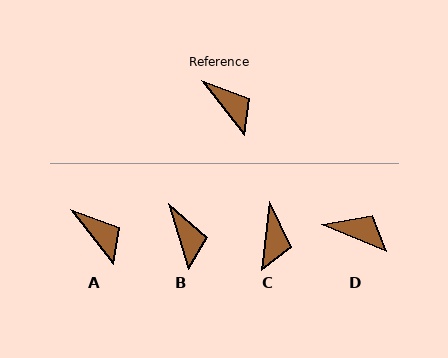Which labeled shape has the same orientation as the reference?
A.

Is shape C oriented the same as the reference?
No, it is off by about 45 degrees.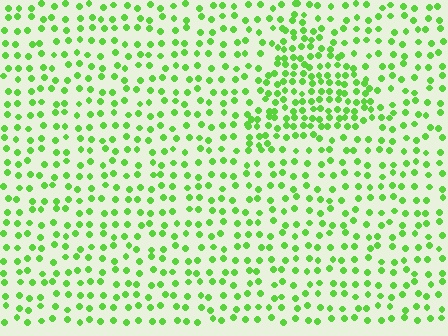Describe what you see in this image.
The image contains small lime elements arranged at two different densities. A triangle-shaped region is visible where the elements are more densely packed than the surrounding area.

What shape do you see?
I see a triangle.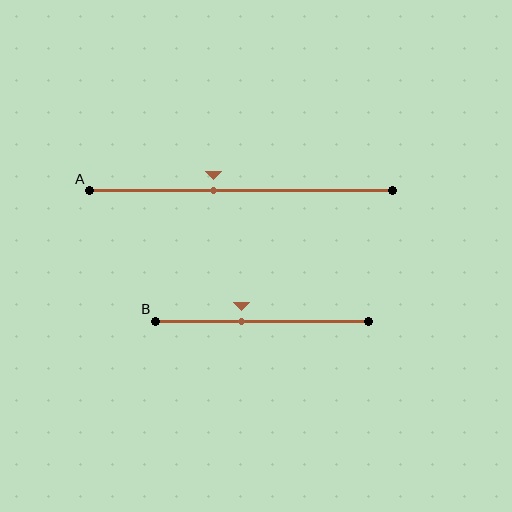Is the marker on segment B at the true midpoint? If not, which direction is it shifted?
No, the marker on segment B is shifted to the left by about 10% of the segment length.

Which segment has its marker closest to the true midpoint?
Segment A has its marker closest to the true midpoint.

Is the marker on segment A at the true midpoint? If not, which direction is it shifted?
No, the marker on segment A is shifted to the left by about 9% of the segment length.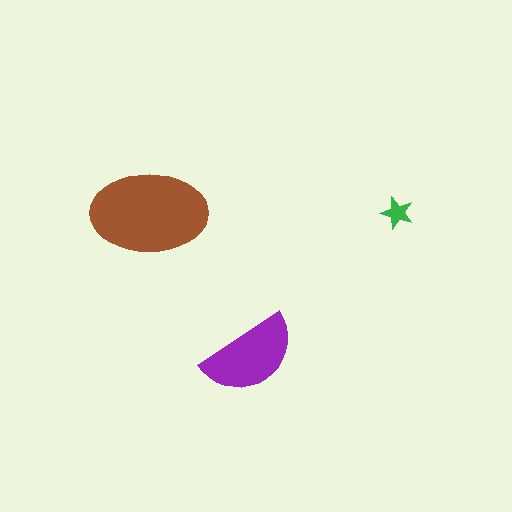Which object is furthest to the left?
The brown ellipse is leftmost.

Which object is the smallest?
The green star.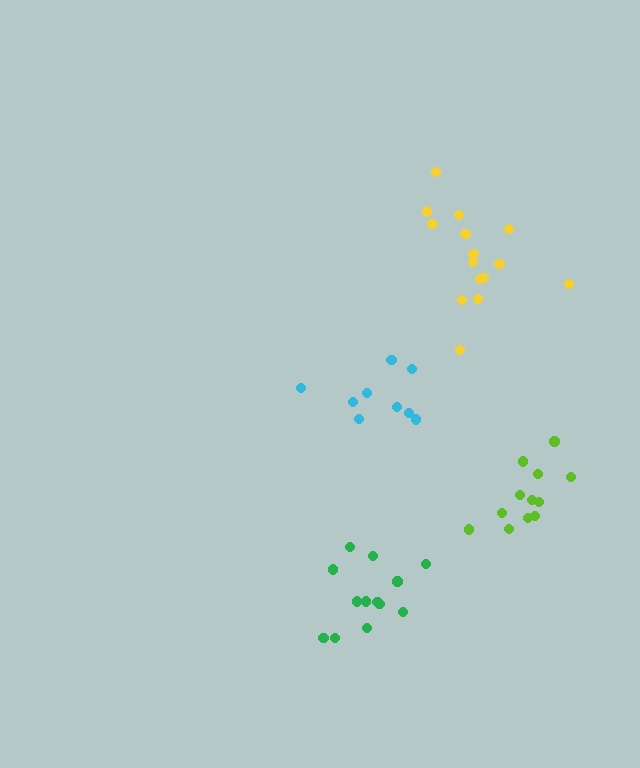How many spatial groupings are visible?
There are 4 spatial groupings.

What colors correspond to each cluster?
The clusters are colored: yellow, lime, green, cyan.